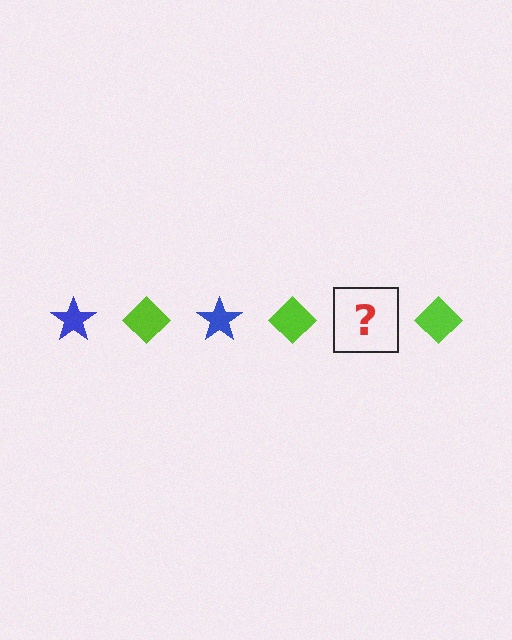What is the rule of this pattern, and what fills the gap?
The rule is that the pattern alternates between blue star and lime diamond. The gap should be filled with a blue star.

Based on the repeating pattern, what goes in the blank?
The blank should be a blue star.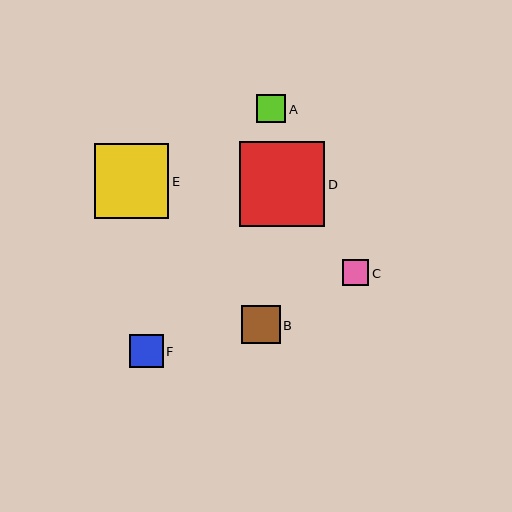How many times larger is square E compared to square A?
Square E is approximately 2.6 times the size of square A.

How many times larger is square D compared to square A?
Square D is approximately 2.9 times the size of square A.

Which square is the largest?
Square D is the largest with a size of approximately 85 pixels.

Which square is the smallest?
Square C is the smallest with a size of approximately 26 pixels.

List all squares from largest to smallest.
From largest to smallest: D, E, B, F, A, C.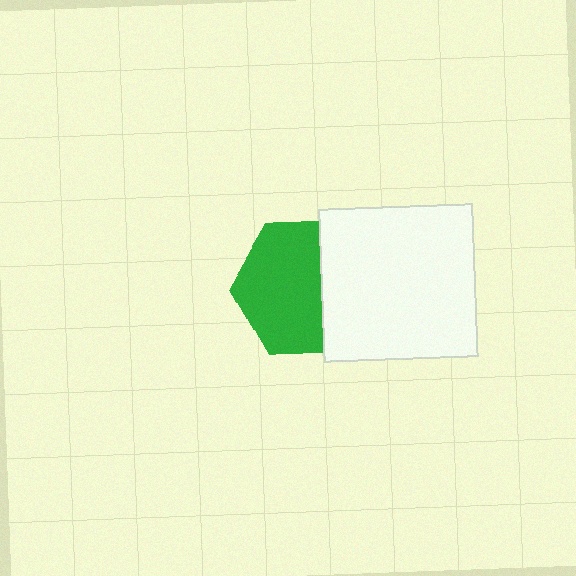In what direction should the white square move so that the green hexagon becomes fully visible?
The white square should move right. That is the shortest direction to clear the overlap and leave the green hexagon fully visible.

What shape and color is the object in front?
The object in front is a white square.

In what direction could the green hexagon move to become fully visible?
The green hexagon could move left. That would shift it out from behind the white square entirely.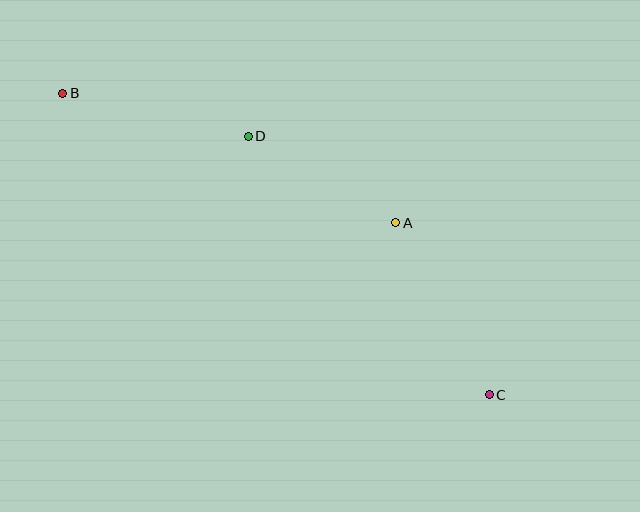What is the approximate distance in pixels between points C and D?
The distance between C and D is approximately 353 pixels.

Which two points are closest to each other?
Points A and D are closest to each other.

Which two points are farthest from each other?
Points B and C are farthest from each other.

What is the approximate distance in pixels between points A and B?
The distance between A and B is approximately 358 pixels.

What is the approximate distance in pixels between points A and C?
The distance between A and C is approximately 196 pixels.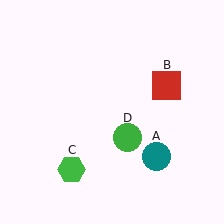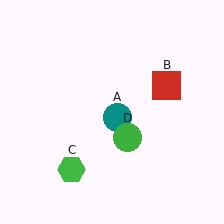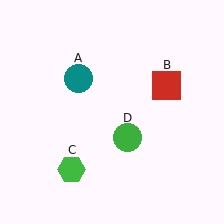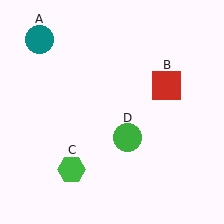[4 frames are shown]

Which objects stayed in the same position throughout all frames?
Red square (object B) and green hexagon (object C) and green circle (object D) remained stationary.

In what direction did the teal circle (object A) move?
The teal circle (object A) moved up and to the left.